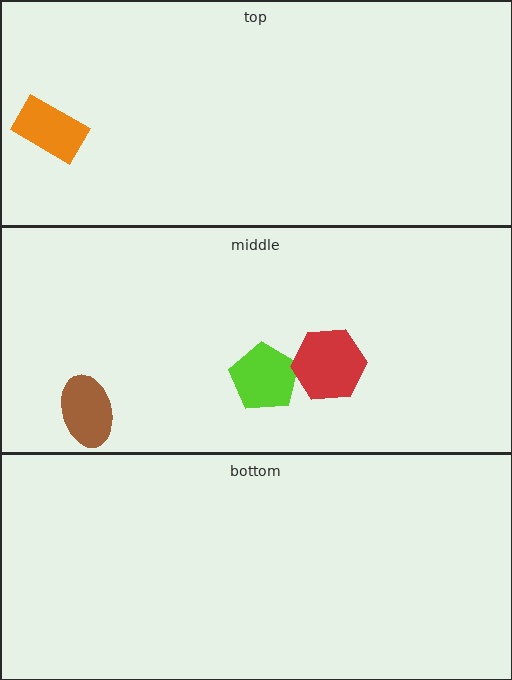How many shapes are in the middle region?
3.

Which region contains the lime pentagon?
The middle region.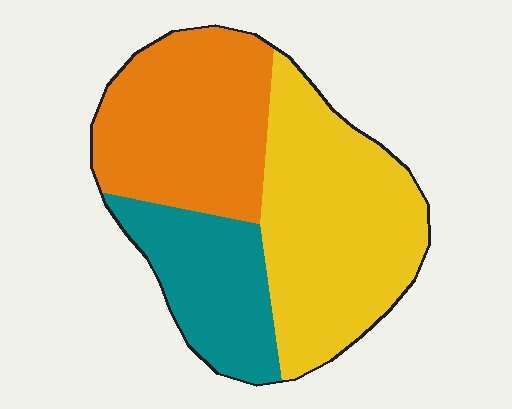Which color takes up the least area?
Teal, at roughly 20%.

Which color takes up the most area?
Yellow, at roughly 45%.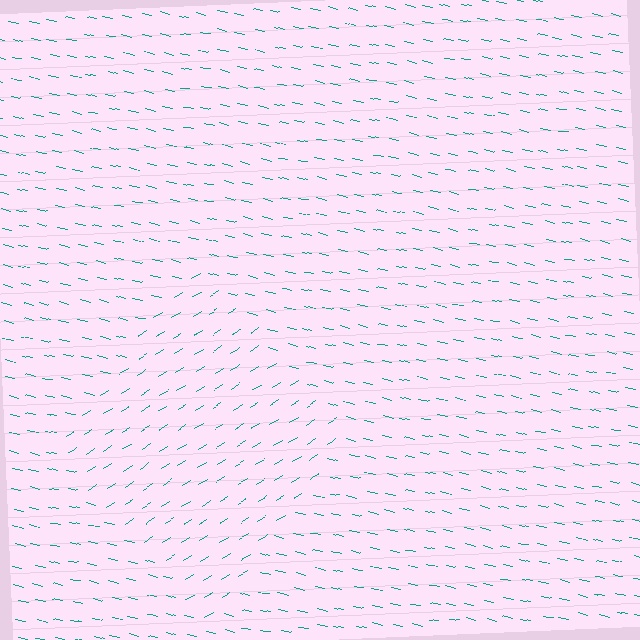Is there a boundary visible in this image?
Yes, there is a texture boundary formed by a change in line orientation.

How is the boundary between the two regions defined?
The boundary is defined purely by a change in line orientation (approximately 45 degrees difference). All lines are the same color and thickness.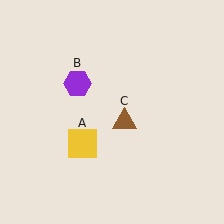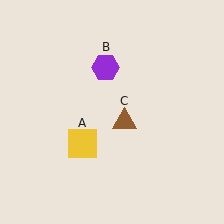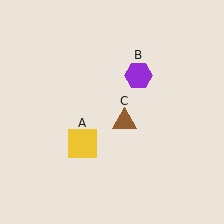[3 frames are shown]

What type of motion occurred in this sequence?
The purple hexagon (object B) rotated clockwise around the center of the scene.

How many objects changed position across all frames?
1 object changed position: purple hexagon (object B).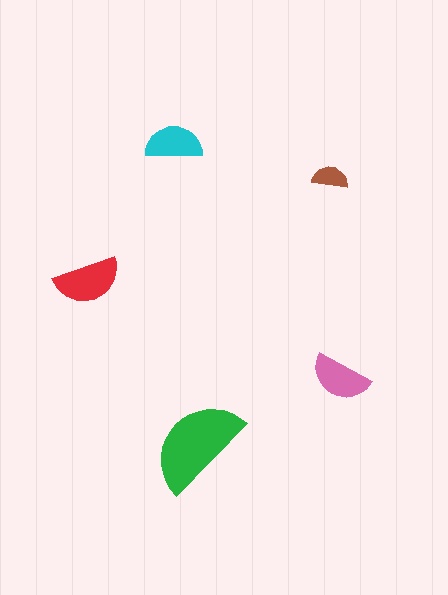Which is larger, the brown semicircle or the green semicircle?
The green one.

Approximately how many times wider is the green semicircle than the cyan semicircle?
About 2 times wider.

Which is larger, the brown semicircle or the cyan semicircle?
The cyan one.